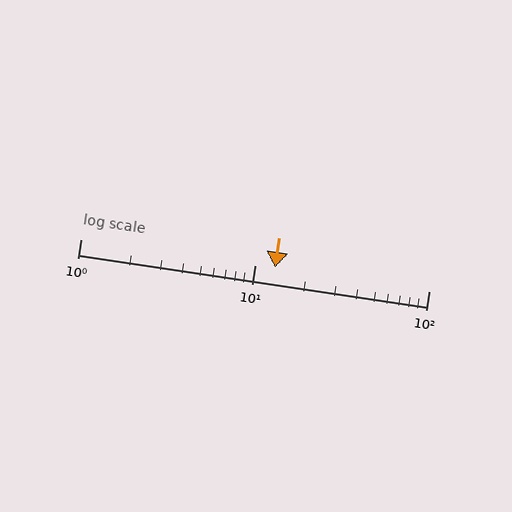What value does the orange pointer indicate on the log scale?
The pointer indicates approximately 13.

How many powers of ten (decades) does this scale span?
The scale spans 2 decades, from 1 to 100.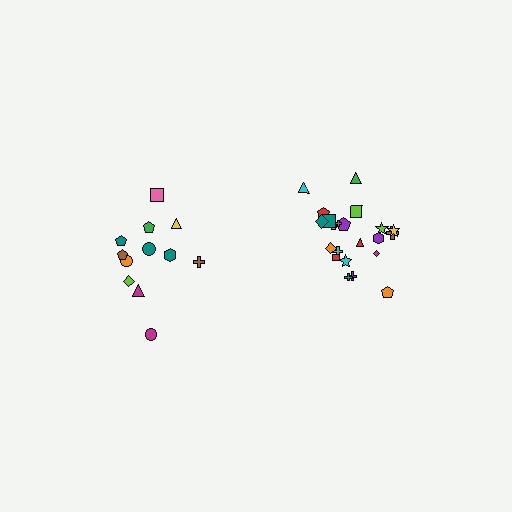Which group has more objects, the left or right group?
The right group.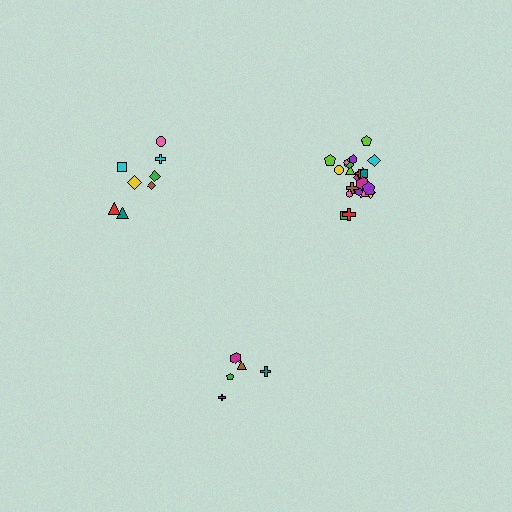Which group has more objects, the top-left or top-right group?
The top-right group.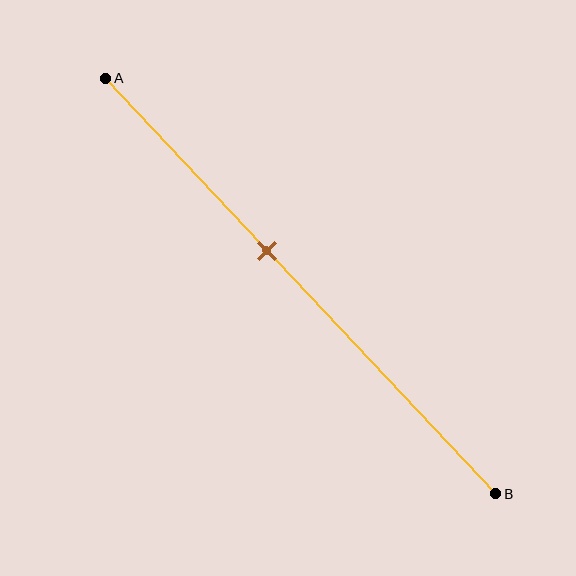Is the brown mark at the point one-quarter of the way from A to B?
No, the mark is at about 40% from A, not at the 25% one-quarter point.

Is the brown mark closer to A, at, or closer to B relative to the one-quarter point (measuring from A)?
The brown mark is closer to point B than the one-quarter point of segment AB.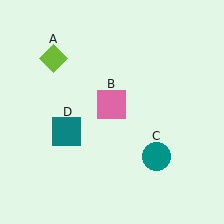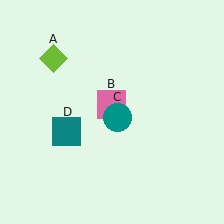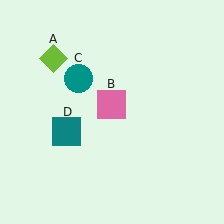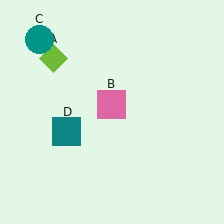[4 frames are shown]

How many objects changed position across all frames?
1 object changed position: teal circle (object C).